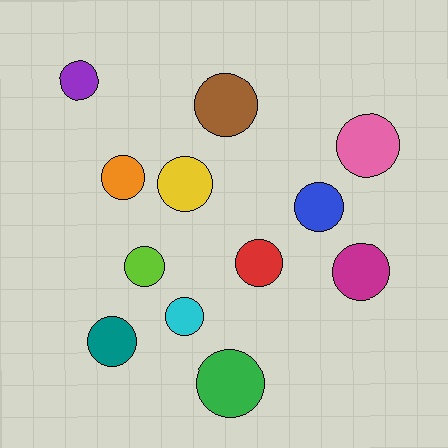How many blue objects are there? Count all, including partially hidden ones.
There is 1 blue object.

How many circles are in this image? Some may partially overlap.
There are 12 circles.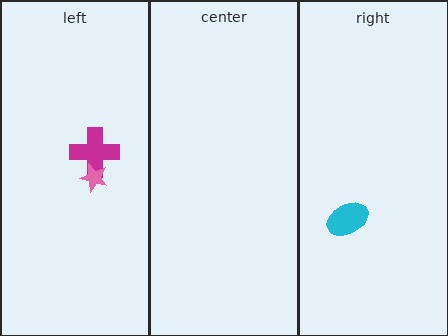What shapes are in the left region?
The magenta cross, the pink star.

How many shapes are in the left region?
2.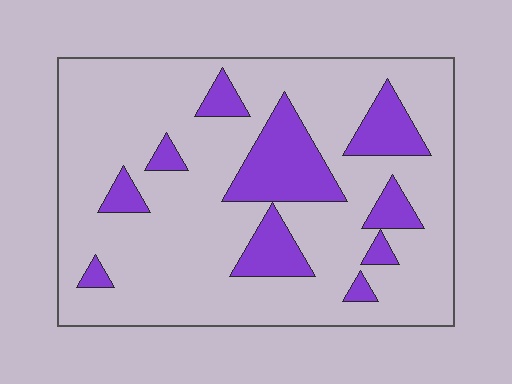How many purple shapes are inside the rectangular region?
10.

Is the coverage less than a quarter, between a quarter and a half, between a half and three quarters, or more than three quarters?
Less than a quarter.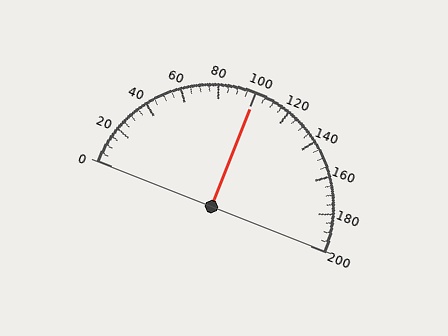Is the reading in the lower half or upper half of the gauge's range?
The reading is in the upper half of the range (0 to 200).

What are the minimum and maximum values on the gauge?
The gauge ranges from 0 to 200.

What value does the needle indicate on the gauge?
The needle indicates approximately 100.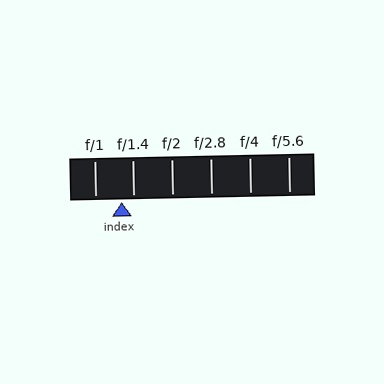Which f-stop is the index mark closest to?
The index mark is closest to f/1.4.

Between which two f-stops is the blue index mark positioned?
The index mark is between f/1 and f/1.4.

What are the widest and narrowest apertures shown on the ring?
The widest aperture shown is f/1 and the narrowest is f/5.6.